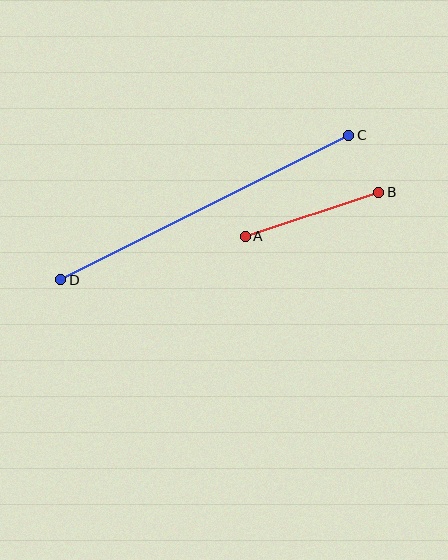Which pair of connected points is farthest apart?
Points C and D are farthest apart.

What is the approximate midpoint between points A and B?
The midpoint is at approximately (312, 214) pixels.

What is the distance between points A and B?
The distance is approximately 141 pixels.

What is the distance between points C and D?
The distance is approximately 322 pixels.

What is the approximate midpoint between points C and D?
The midpoint is at approximately (205, 208) pixels.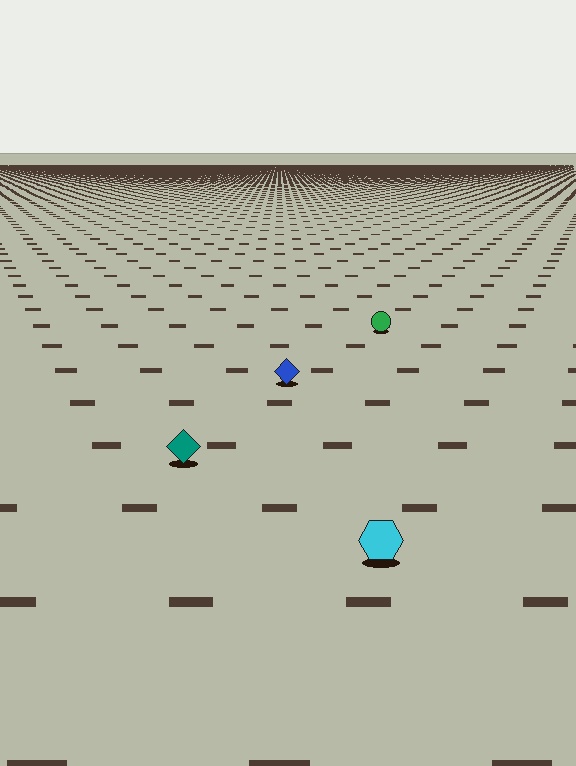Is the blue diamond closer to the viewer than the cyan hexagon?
No. The cyan hexagon is closer — you can tell from the texture gradient: the ground texture is coarser near it.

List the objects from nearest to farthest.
From nearest to farthest: the cyan hexagon, the teal diamond, the blue diamond, the green circle.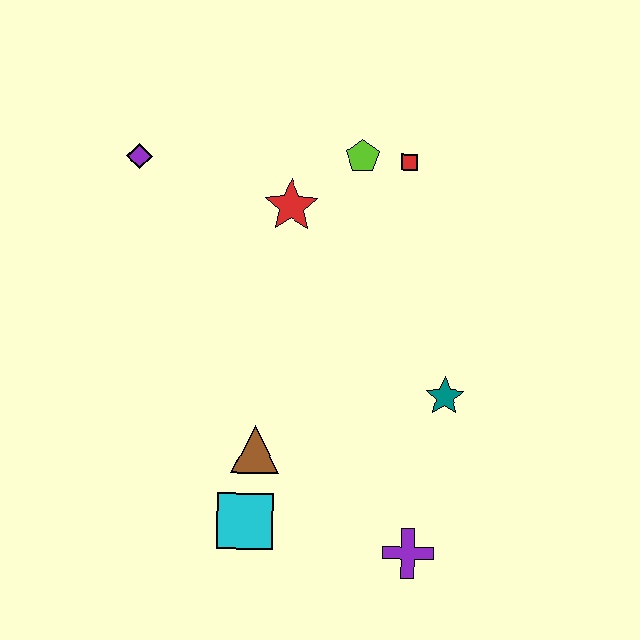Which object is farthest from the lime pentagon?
The purple cross is farthest from the lime pentagon.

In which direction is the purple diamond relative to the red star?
The purple diamond is to the left of the red star.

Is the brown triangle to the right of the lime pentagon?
No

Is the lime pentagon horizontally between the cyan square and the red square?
Yes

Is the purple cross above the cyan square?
No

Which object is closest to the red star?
The lime pentagon is closest to the red star.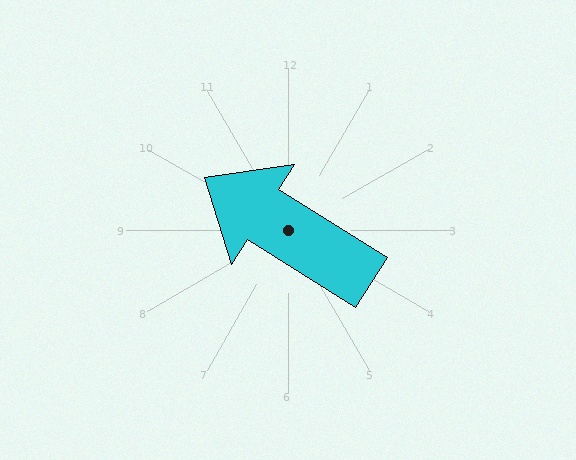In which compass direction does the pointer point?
Northwest.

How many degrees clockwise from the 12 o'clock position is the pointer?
Approximately 302 degrees.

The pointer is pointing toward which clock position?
Roughly 10 o'clock.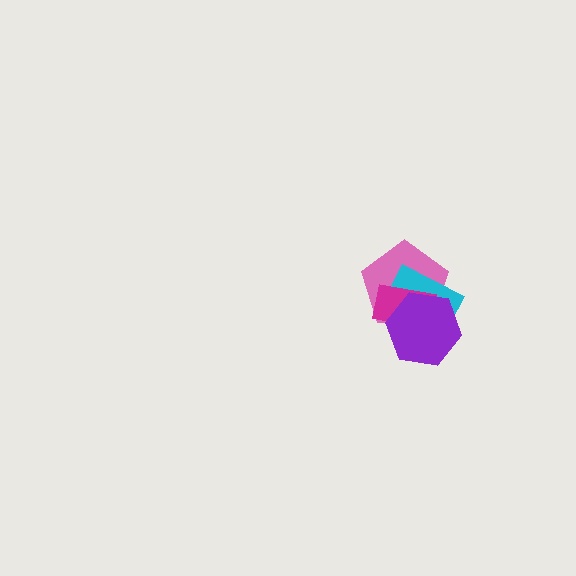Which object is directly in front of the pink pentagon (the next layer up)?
The cyan rectangle is directly in front of the pink pentagon.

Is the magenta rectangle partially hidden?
Yes, it is partially covered by another shape.